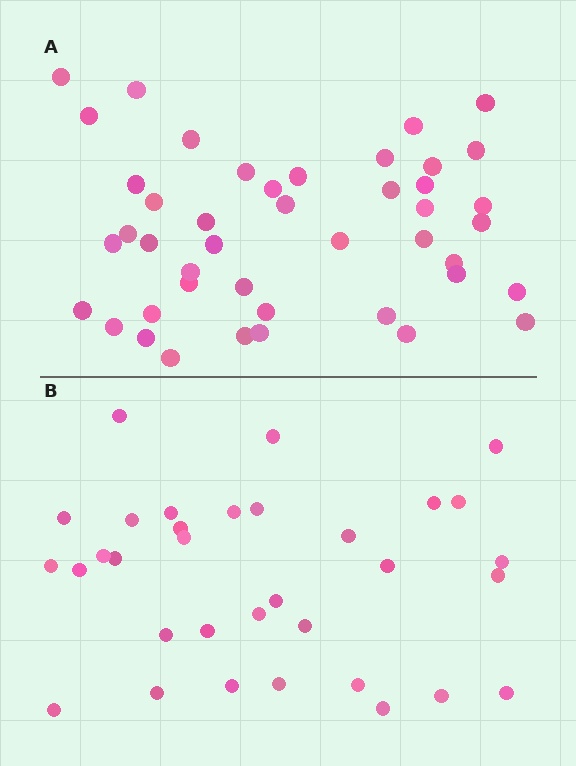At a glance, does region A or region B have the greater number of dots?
Region A (the top region) has more dots.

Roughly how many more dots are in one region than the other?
Region A has roughly 12 or so more dots than region B.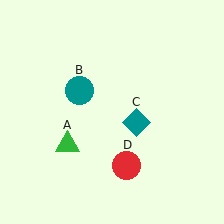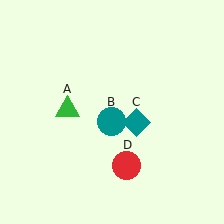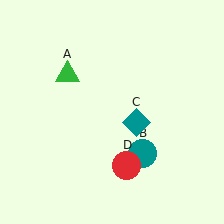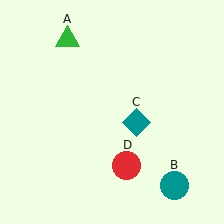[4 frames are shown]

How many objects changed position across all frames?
2 objects changed position: green triangle (object A), teal circle (object B).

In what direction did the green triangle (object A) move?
The green triangle (object A) moved up.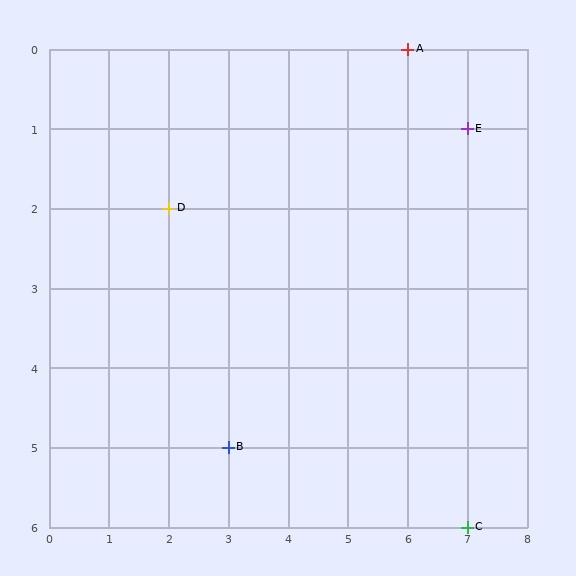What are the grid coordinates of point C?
Point C is at grid coordinates (7, 6).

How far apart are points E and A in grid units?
Points E and A are 1 column and 1 row apart (about 1.4 grid units diagonally).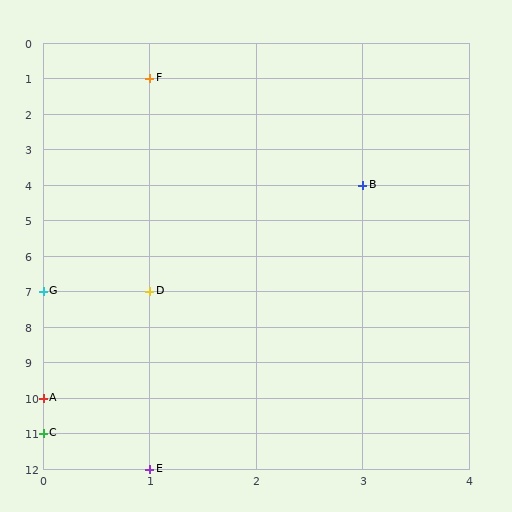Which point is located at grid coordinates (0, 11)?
Point C is at (0, 11).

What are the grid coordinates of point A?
Point A is at grid coordinates (0, 10).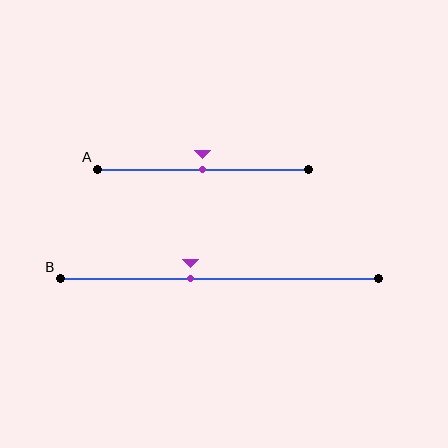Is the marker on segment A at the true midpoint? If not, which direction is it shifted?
Yes, the marker on segment A is at the true midpoint.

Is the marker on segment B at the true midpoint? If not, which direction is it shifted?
No, the marker on segment B is shifted to the left by about 9% of the segment length.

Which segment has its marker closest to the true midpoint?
Segment A has its marker closest to the true midpoint.